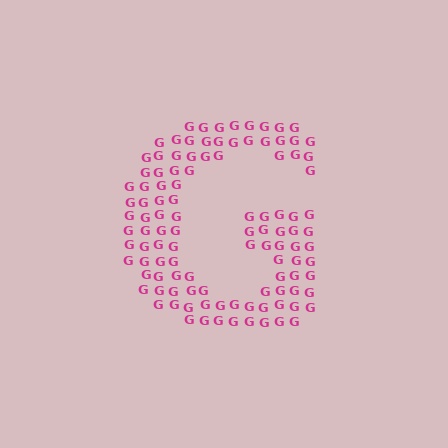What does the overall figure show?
The overall figure shows the letter G.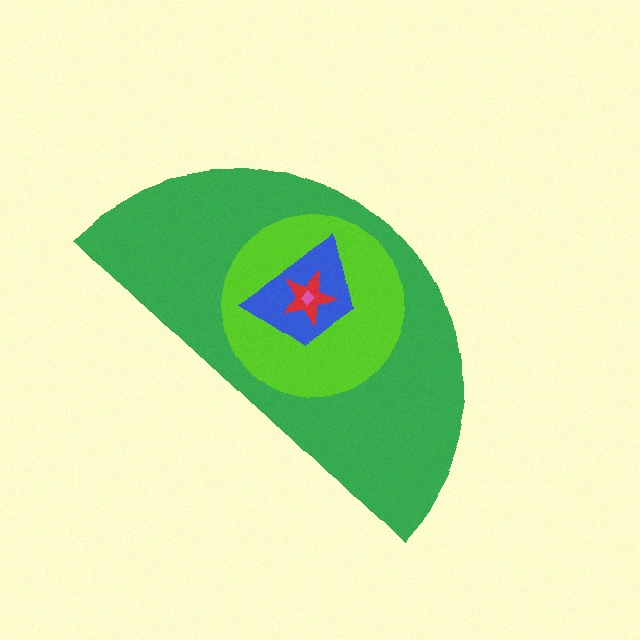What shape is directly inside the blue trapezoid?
The red star.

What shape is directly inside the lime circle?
The blue trapezoid.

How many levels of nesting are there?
5.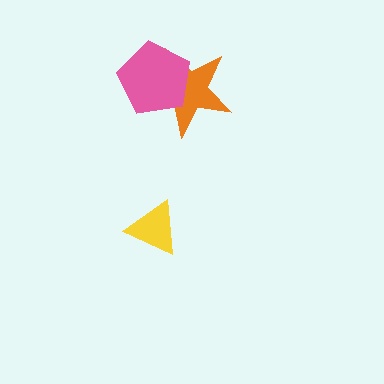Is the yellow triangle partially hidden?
No, no other shape covers it.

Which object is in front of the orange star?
The pink pentagon is in front of the orange star.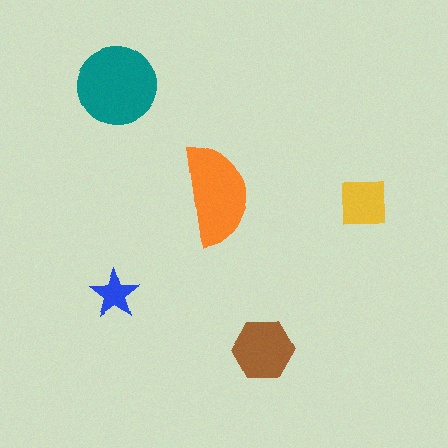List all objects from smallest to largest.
The blue star, the yellow square, the brown hexagon, the orange semicircle, the teal circle.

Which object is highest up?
The teal circle is topmost.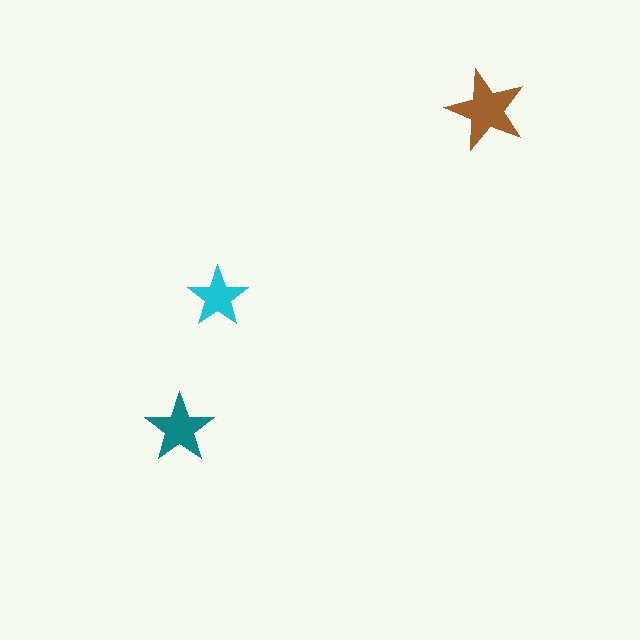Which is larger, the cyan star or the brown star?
The brown one.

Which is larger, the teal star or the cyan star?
The teal one.